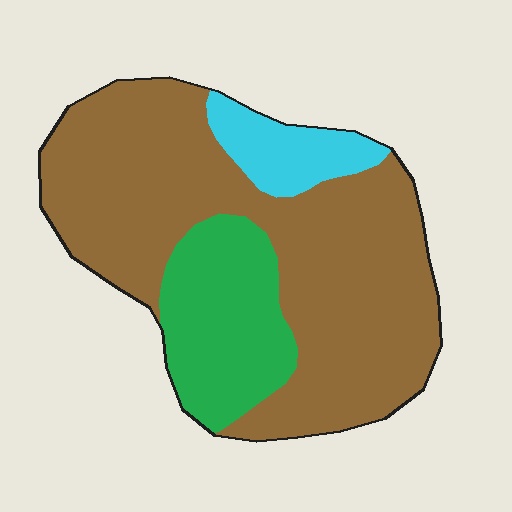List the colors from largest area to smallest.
From largest to smallest: brown, green, cyan.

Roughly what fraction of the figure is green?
Green covers around 20% of the figure.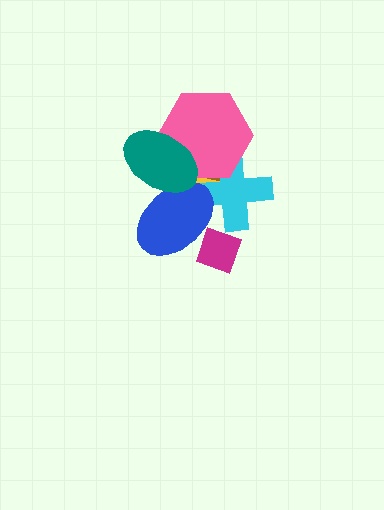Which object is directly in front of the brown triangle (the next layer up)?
The yellow star is directly in front of the brown triangle.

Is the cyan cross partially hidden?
Yes, it is partially covered by another shape.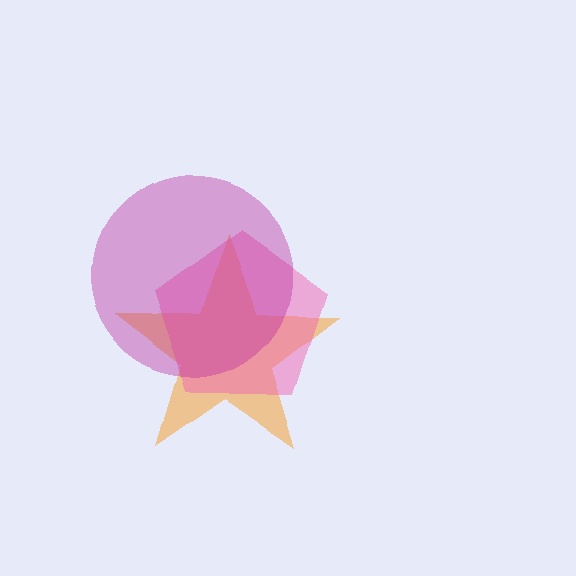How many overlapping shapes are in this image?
There are 3 overlapping shapes in the image.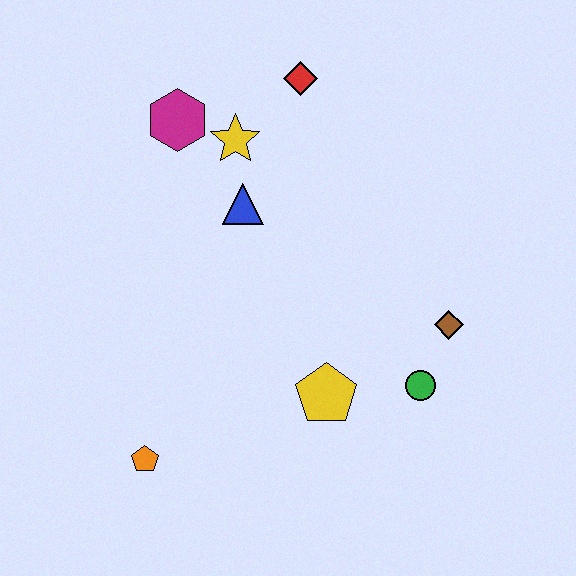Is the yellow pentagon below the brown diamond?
Yes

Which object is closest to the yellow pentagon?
The green circle is closest to the yellow pentagon.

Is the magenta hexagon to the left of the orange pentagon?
No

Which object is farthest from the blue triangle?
The orange pentagon is farthest from the blue triangle.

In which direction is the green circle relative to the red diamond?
The green circle is below the red diamond.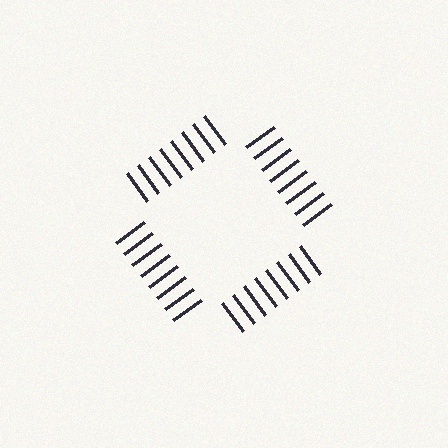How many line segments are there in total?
32 — 8 along each of the 4 edges.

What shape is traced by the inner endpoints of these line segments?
An illusory square — the line segments terminate on its edges but no continuous stroke is drawn.